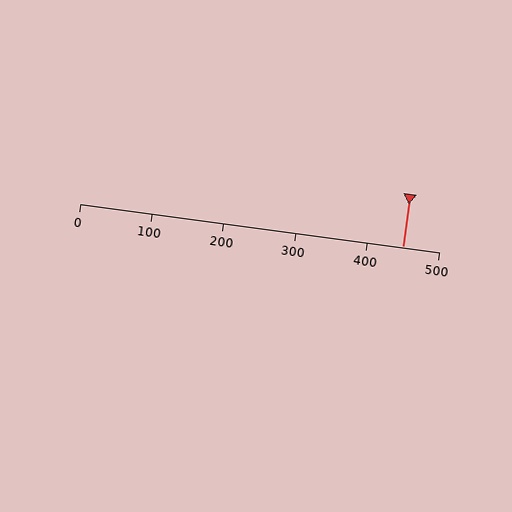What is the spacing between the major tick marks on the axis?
The major ticks are spaced 100 apart.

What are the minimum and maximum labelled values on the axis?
The axis runs from 0 to 500.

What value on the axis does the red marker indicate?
The marker indicates approximately 450.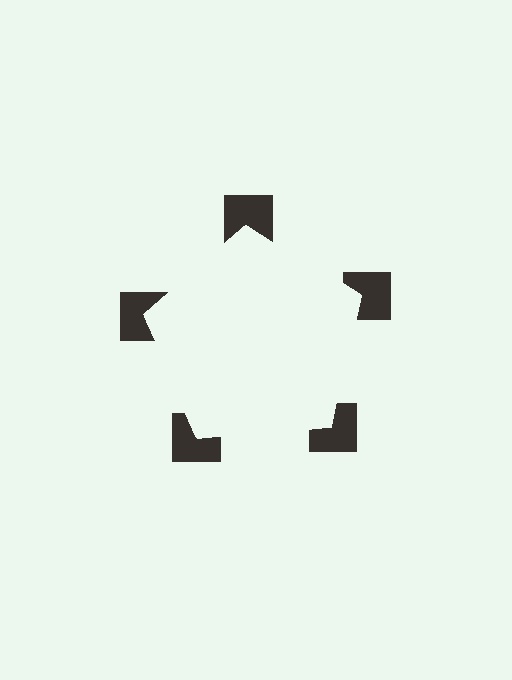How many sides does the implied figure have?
5 sides.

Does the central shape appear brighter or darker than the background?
It typically appears slightly brighter than the background, even though no actual brightness change is drawn.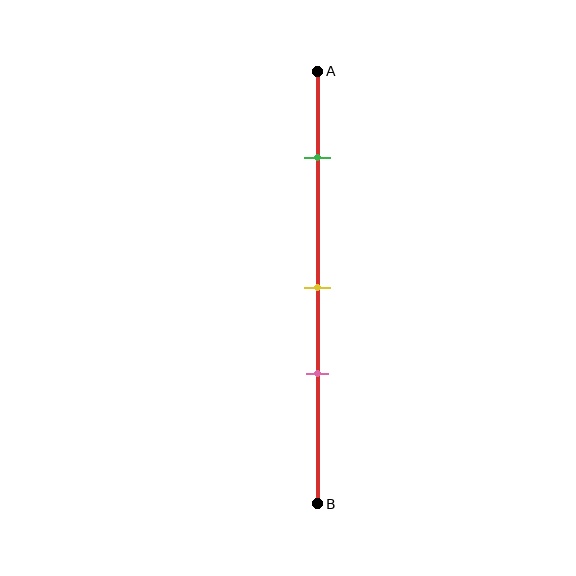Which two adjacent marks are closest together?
The yellow and pink marks are the closest adjacent pair.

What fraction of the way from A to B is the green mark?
The green mark is approximately 20% (0.2) of the way from A to B.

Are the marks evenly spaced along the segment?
No, the marks are not evenly spaced.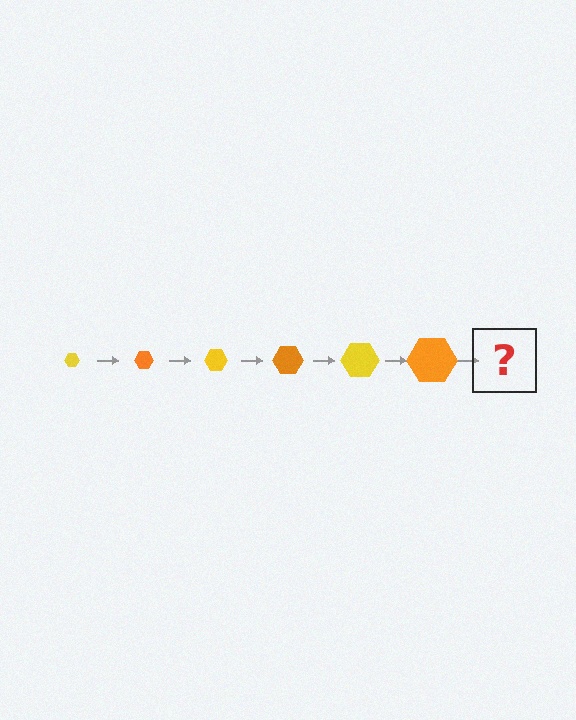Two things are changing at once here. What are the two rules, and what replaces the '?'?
The two rules are that the hexagon grows larger each step and the color cycles through yellow and orange. The '?' should be a yellow hexagon, larger than the previous one.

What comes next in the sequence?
The next element should be a yellow hexagon, larger than the previous one.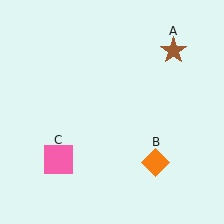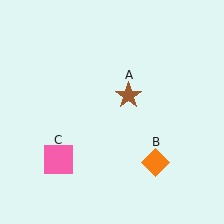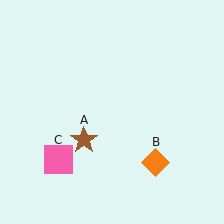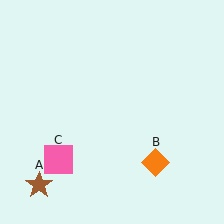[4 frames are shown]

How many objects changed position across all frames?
1 object changed position: brown star (object A).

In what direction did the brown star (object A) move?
The brown star (object A) moved down and to the left.